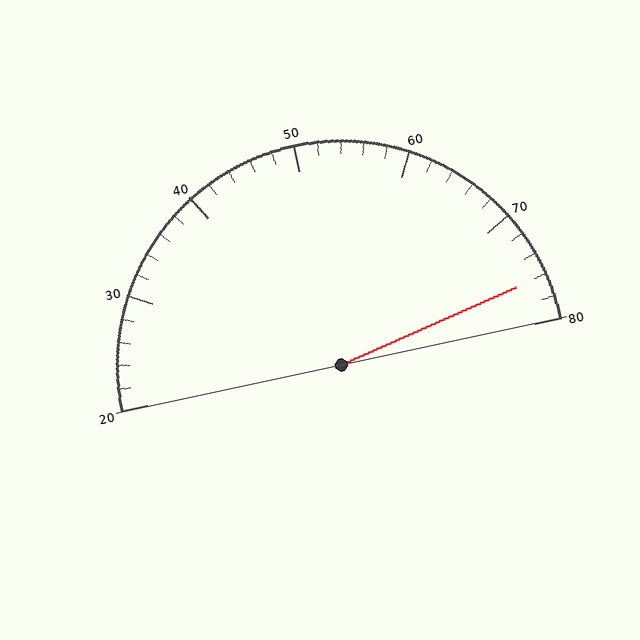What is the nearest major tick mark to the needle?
The nearest major tick mark is 80.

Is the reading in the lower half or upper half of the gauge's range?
The reading is in the upper half of the range (20 to 80).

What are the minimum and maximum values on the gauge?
The gauge ranges from 20 to 80.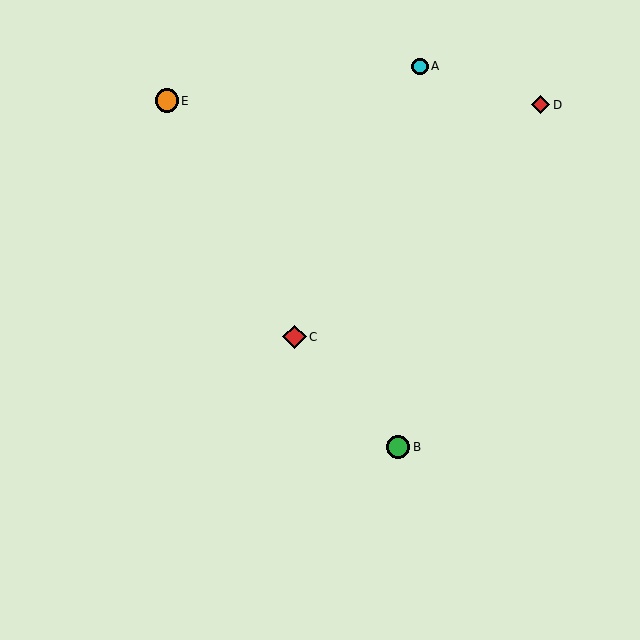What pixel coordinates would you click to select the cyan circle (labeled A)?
Click at (420, 66) to select the cyan circle A.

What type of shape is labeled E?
Shape E is an orange circle.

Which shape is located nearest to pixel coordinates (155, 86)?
The orange circle (labeled E) at (167, 101) is nearest to that location.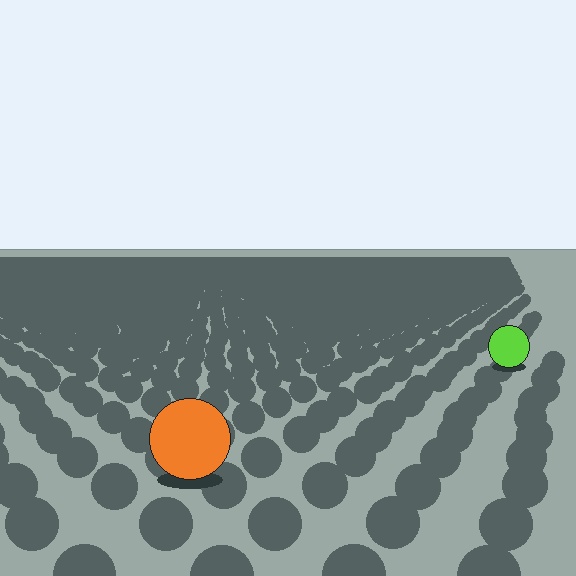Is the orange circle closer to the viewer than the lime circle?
Yes. The orange circle is closer — you can tell from the texture gradient: the ground texture is coarser near it.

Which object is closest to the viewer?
The orange circle is closest. The texture marks near it are larger and more spread out.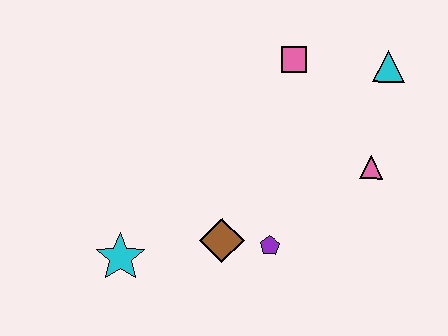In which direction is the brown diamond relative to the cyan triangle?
The brown diamond is below the cyan triangle.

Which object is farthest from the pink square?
The cyan star is farthest from the pink square.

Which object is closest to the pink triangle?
The cyan triangle is closest to the pink triangle.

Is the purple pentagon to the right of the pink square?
No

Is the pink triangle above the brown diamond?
Yes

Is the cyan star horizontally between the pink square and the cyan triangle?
No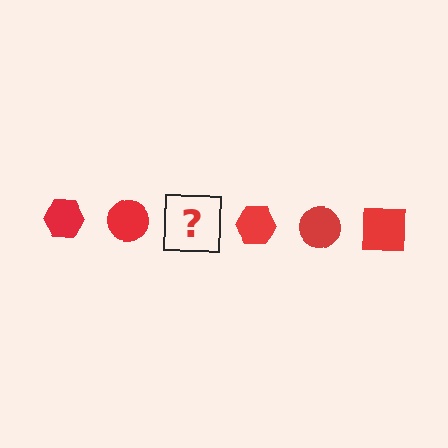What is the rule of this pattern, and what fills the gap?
The rule is that the pattern cycles through hexagon, circle, square shapes in red. The gap should be filled with a red square.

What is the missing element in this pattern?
The missing element is a red square.